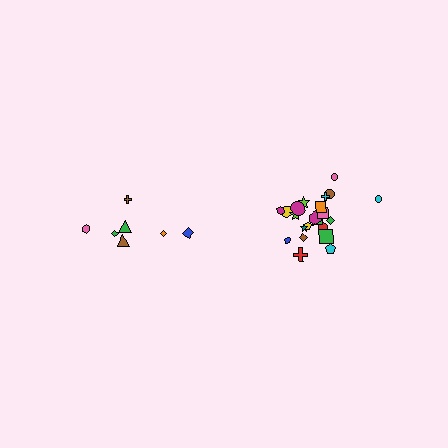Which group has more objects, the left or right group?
The right group.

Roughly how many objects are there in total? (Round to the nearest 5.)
Roughly 30 objects in total.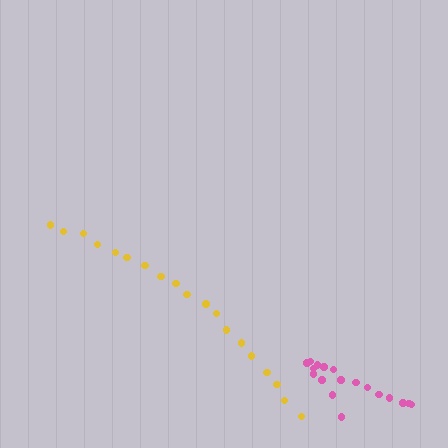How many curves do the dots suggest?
There are 2 distinct paths.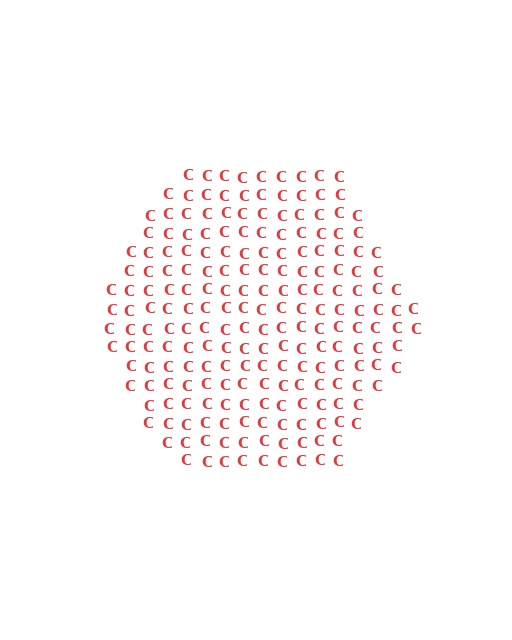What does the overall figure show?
The overall figure shows a hexagon.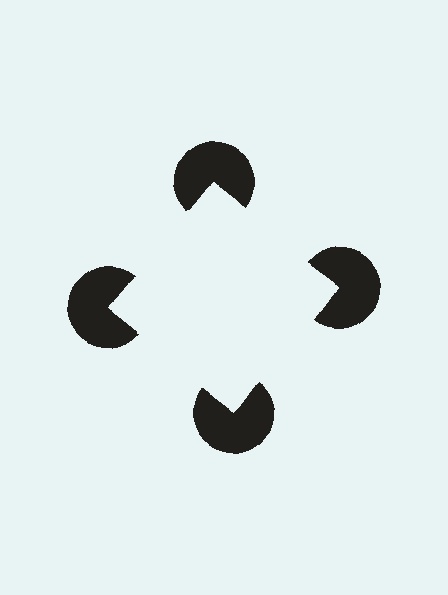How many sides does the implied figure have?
4 sides.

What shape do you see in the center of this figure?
An illusory square — its edges are inferred from the aligned wedge cuts in the pac-man discs, not physically drawn.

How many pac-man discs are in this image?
There are 4 — one at each vertex of the illusory square.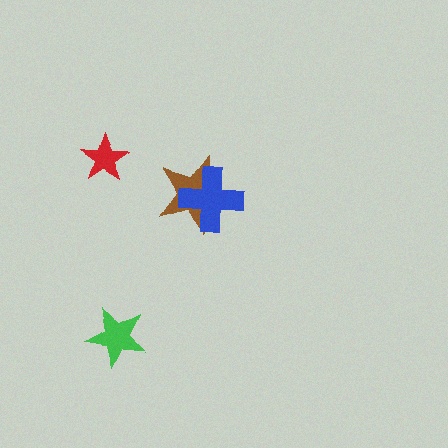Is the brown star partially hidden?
Yes, it is partially covered by another shape.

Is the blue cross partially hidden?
No, no other shape covers it.